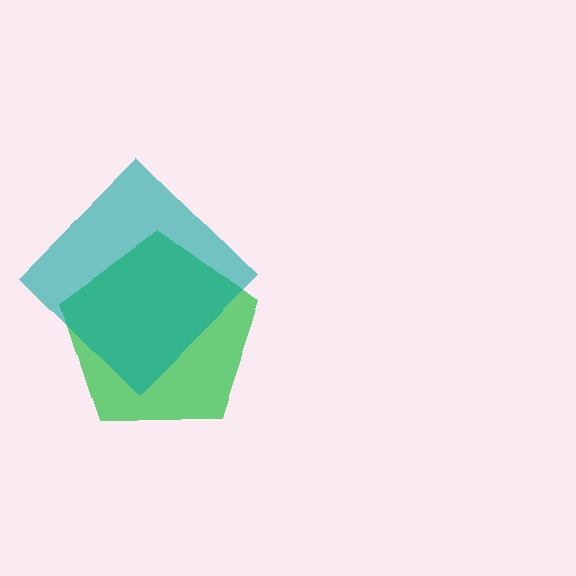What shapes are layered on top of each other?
The layered shapes are: a green pentagon, a teal diamond.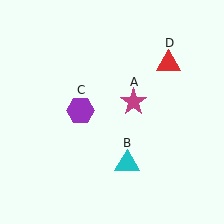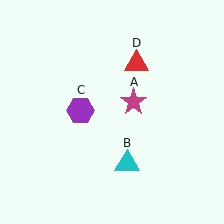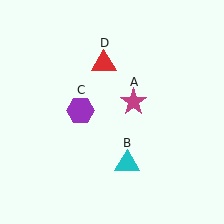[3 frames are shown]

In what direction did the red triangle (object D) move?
The red triangle (object D) moved left.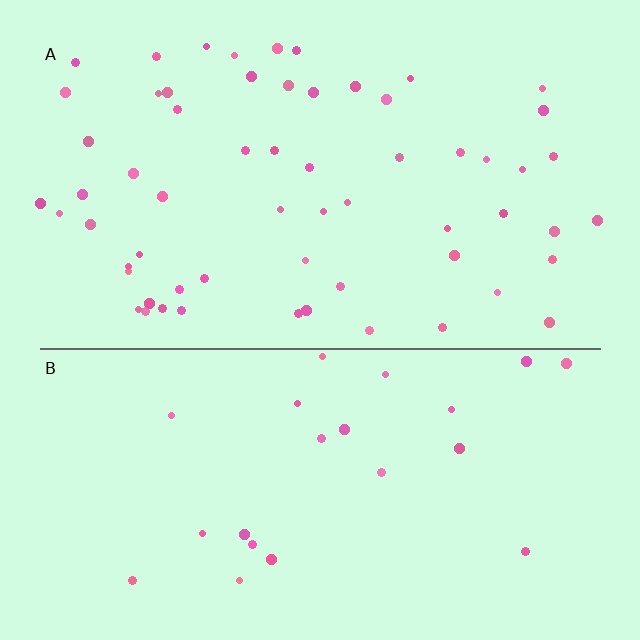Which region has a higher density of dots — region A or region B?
A (the top).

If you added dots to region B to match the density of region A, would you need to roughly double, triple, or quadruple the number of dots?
Approximately triple.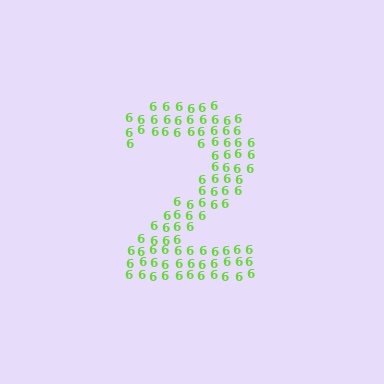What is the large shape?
The large shape is the digit 2.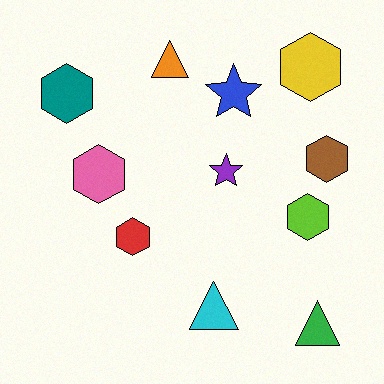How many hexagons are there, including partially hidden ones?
There are 6 hexagons.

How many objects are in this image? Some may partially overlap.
There are 11 objects.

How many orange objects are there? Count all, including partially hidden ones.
There is 1 orange object.